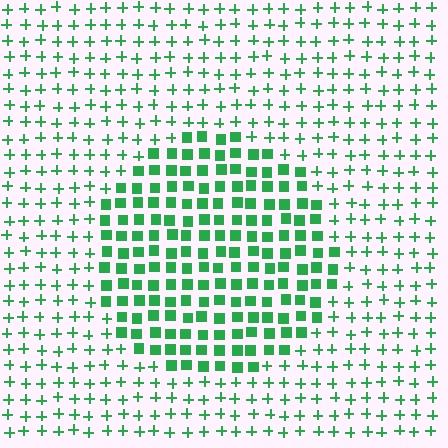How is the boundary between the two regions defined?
The boundary is defined by a change in element shape: squares inside vs. plus signs outside. All elements share the same color and spacing.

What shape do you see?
I see a circle.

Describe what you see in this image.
The image is filled with small green elements arranged in a uniform grid. A circle-shaped region contains squares, while the surrounding area contains plus signs. The boundary is defined purely by the change in element shape.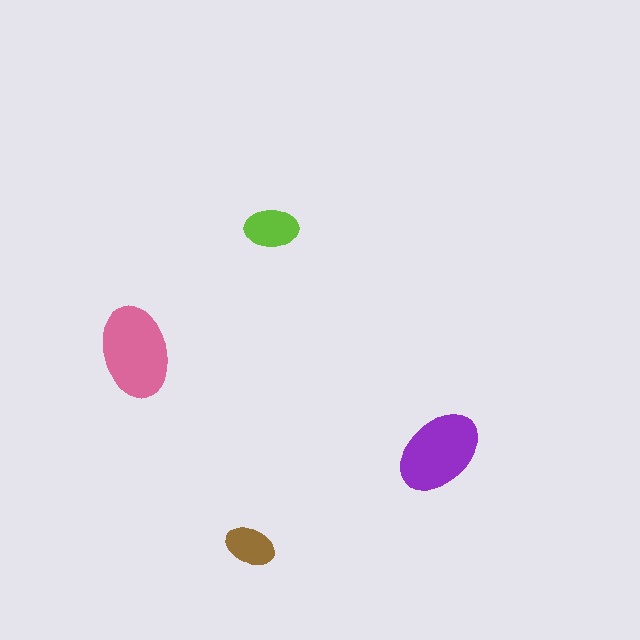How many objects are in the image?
There are 4 objects in the image.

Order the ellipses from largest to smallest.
the pink one, the purple one, the lime one, the brown one.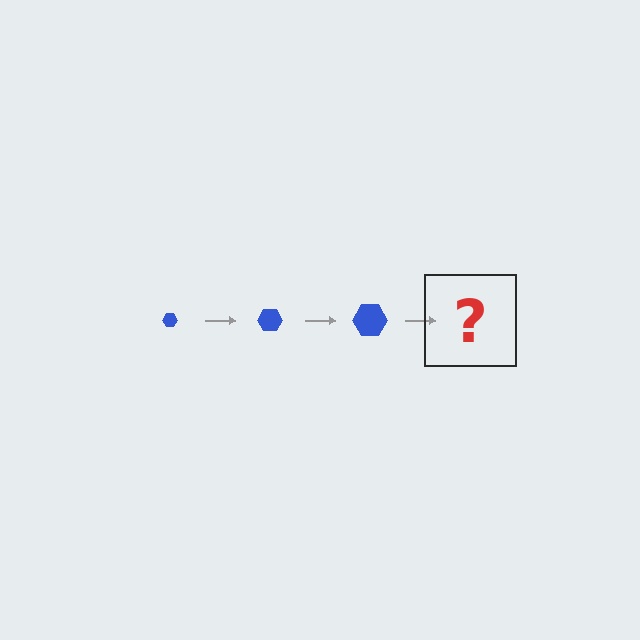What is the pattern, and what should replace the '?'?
The pattern is that the hexagon gets progressively larger each step. The '?' should be a blue hexagon, larger than the previous one.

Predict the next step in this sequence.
The next step is a blue hexagon, larger than the previous one.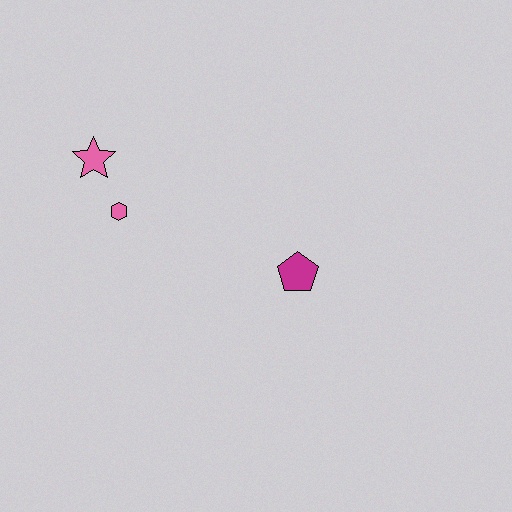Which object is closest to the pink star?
The pink hexagon is closest to the pink star.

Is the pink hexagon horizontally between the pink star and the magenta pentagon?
Yes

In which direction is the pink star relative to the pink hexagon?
The pink star is above the pink hexagon.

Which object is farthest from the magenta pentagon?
The pink star is farthest from the magenta pentagon.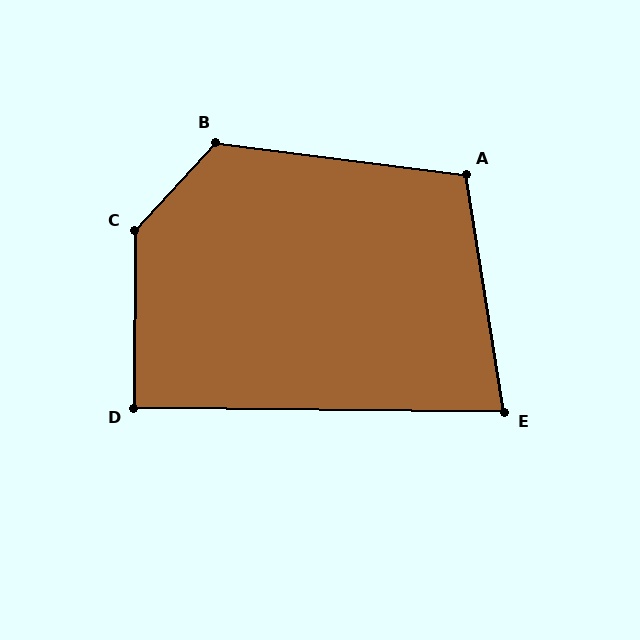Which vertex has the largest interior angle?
C, at approximately 138 degrees.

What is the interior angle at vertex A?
Approximately 106 degrees (obtuse).